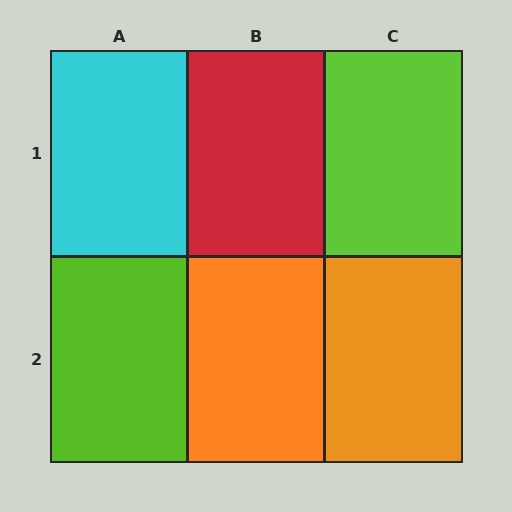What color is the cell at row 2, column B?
Orange.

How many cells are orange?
2 cells are orange.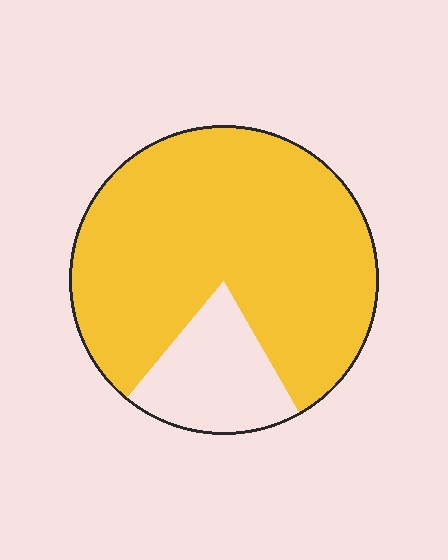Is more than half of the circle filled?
Yes.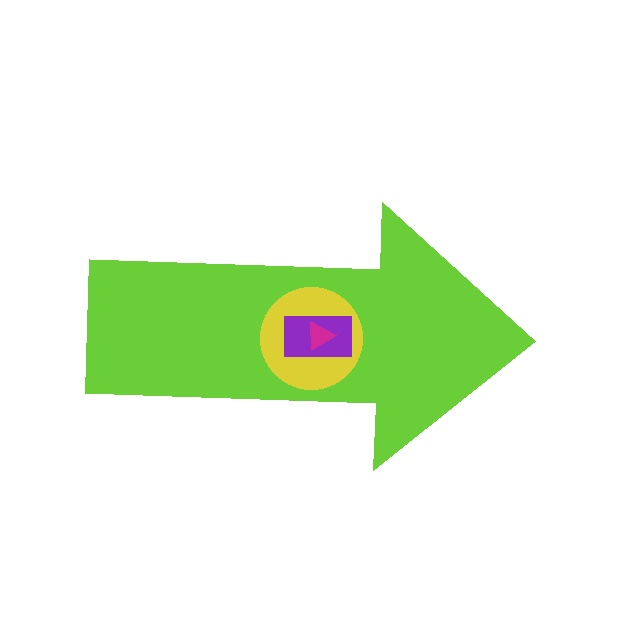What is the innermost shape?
The magenta triangle.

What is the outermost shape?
The lime arrow.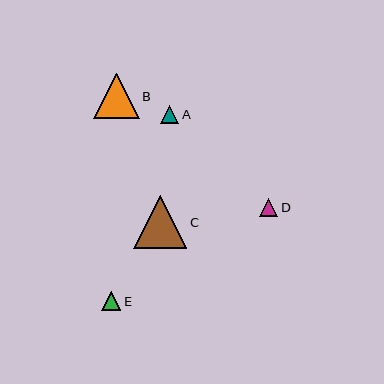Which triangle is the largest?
Triangle C is the largest with a size of approximately 53 pixels.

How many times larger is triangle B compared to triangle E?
Triangle B is approximately 2.4 times the size of triangle E.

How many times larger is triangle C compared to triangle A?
Triangle C is approximately 3.0 times the size of triangle A.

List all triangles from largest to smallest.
From largest to smallest: C, B, E, A, D.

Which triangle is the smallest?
Triangle D is the smallest with a size of approximately 18 pixels.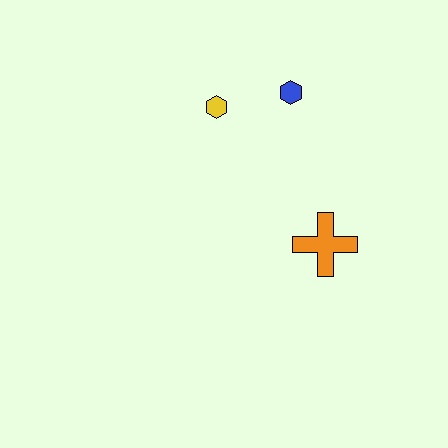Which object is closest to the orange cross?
The blue hexagon is closest to the orange cross.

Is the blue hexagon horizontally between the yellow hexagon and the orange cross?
Yes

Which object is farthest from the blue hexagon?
The orange cross is farthest from the blue hexagon.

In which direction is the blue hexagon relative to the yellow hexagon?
The blue hexagon is to the right of the yellow hexagon.